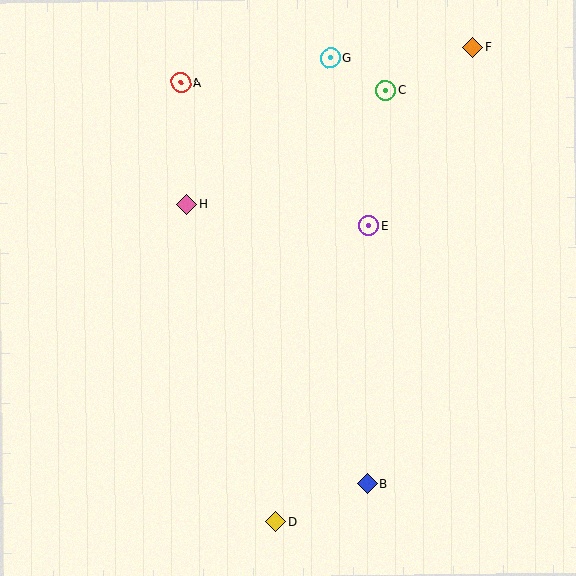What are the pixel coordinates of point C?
Point C is at (385, 90).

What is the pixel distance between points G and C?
The distance between G and C is 64 pixels.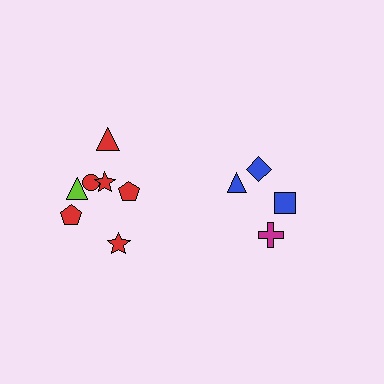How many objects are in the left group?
There are 7 objects.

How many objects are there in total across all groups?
There are 11 objects.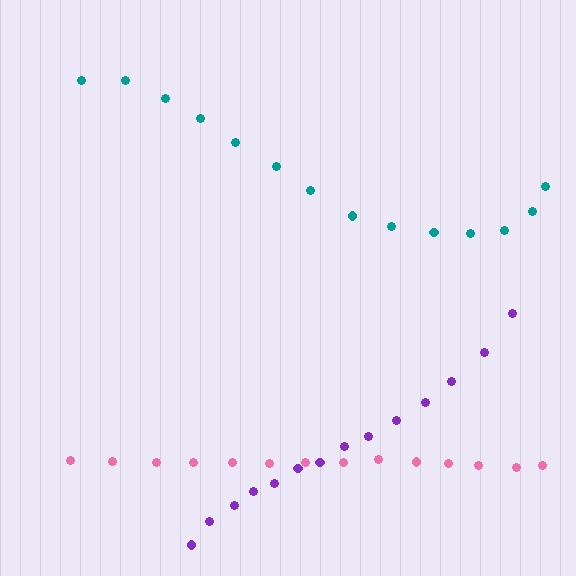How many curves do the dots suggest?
There are 3 distinct paths.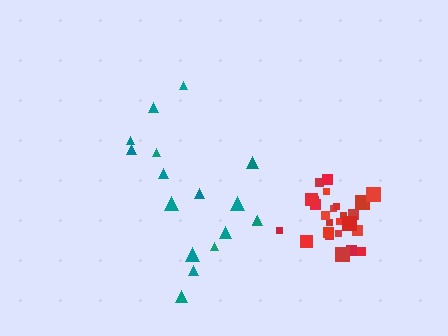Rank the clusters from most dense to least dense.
red, teal.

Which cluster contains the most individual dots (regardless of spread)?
Red (25).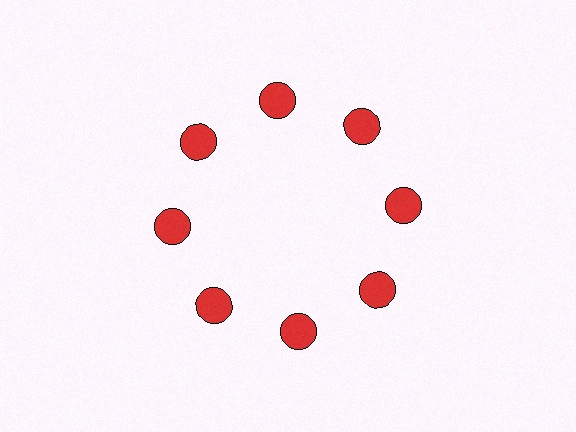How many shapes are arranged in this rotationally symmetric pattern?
There are 8 shapes, arranged in 8 groups of 1.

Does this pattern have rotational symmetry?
Yes, this pattern has 8-fold rotational symmetry. It looks the same after rotating 45 degrees around the center.